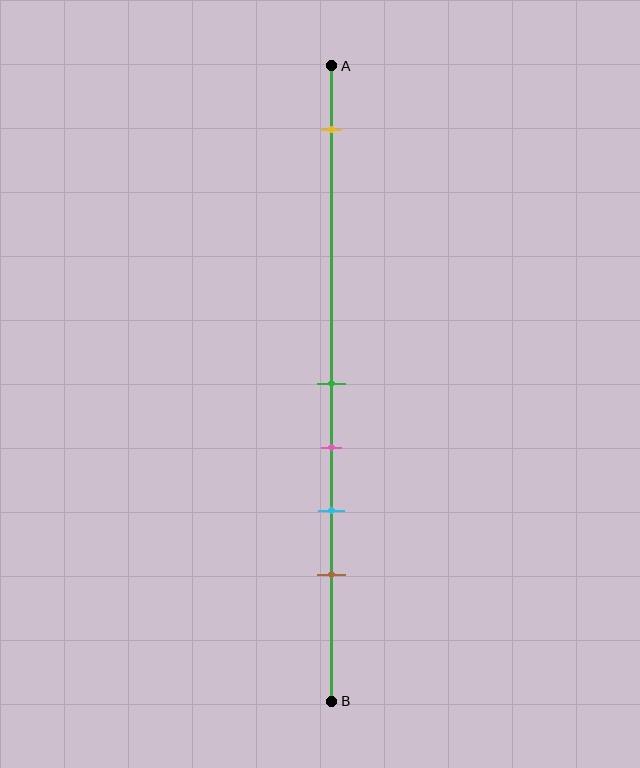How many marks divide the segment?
There are 5 marks dividing the segment.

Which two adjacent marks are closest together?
The green and pink marks are the closest adjacent pair.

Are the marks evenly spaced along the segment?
No, the marks are not evenly spaced.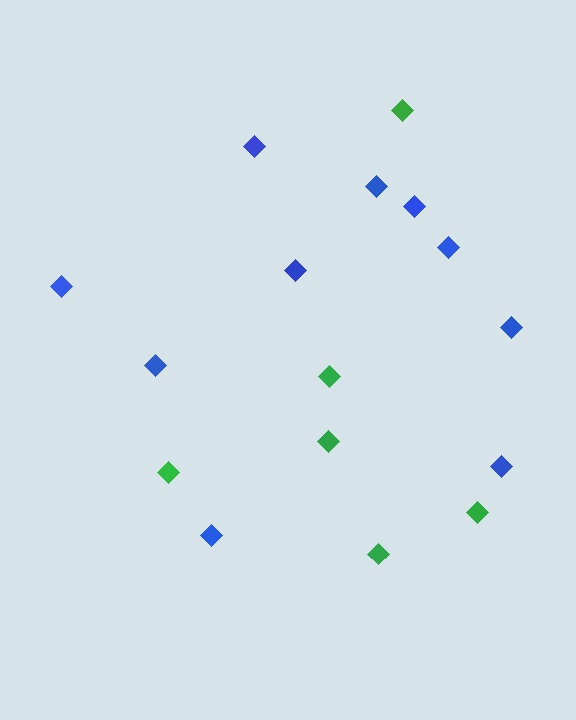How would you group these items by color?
There are 2 groups: one group of blue diamonds (10) and one group of green diamonds (6).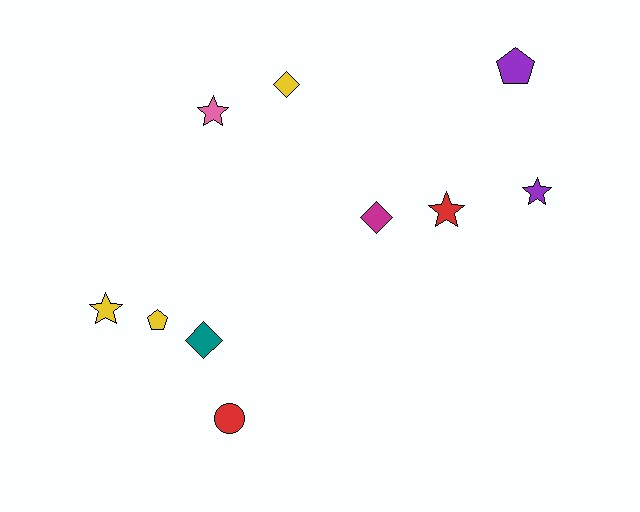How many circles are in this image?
There is 1 circle.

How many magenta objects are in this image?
There is 1 magenta object.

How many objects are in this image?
There are 10 objects.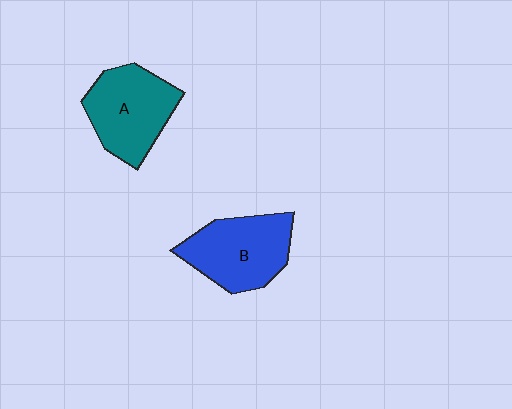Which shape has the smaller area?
Shape A (teal).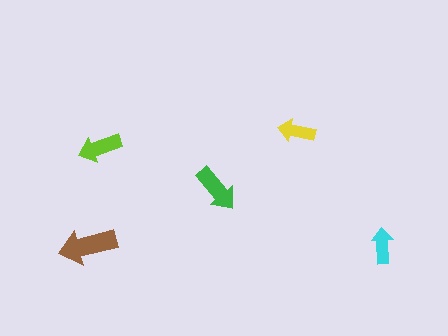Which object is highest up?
The yellow arrow is topmost.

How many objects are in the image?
There are 5 objects in the image.